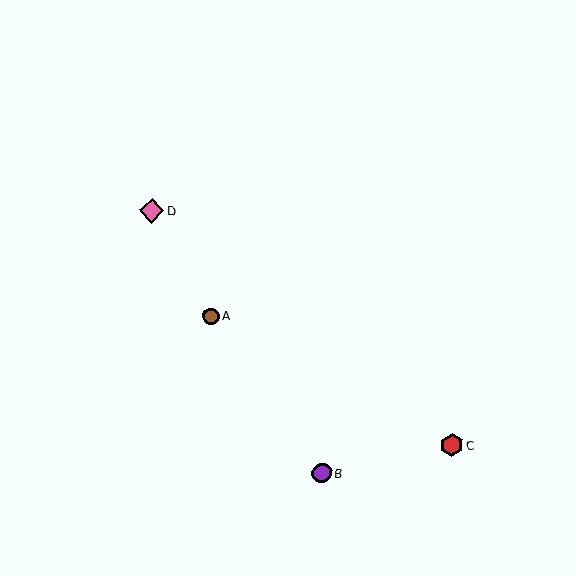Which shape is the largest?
The pink diamond (labeled D) is the largest.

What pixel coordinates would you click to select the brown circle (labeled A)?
Click at (211, 316) to select the brown circle A.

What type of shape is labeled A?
Shape A is a brown circle.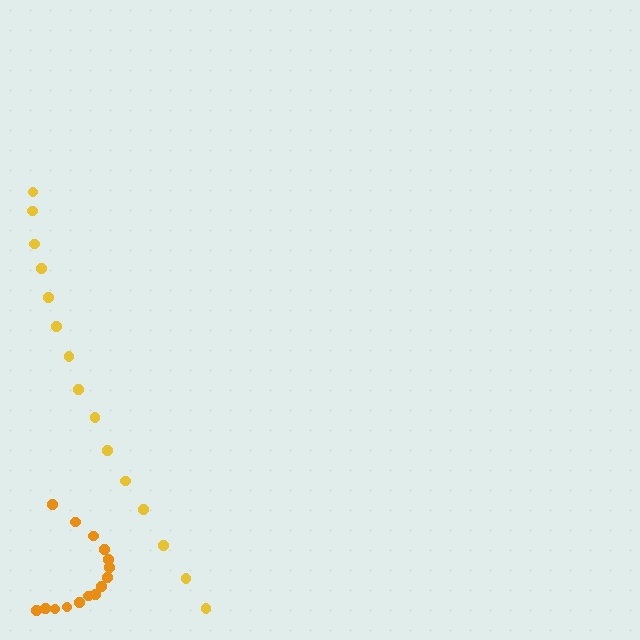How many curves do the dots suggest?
There are 2 distinct paths.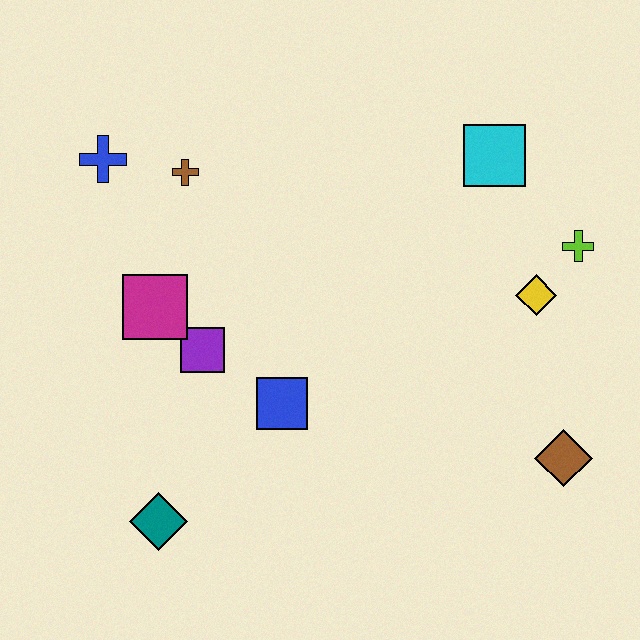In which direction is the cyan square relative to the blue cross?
The cyan square is to the right of the blue cross.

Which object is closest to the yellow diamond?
The lime cross is closest to the yellow diamond.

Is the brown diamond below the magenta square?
Yes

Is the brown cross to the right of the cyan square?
No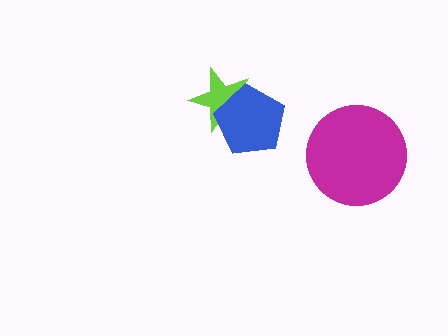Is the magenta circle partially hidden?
No, no other shape covers it.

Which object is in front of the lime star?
The blue pentagon is in front of the lime star.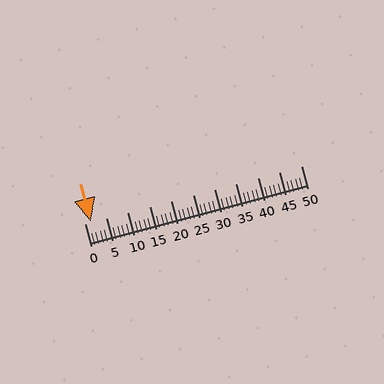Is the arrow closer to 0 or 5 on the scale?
The arrow is closer to 0.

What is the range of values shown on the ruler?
The ruler shows values from 0 to 50.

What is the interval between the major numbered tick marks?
The major tick marks are spaced 5 units apart.